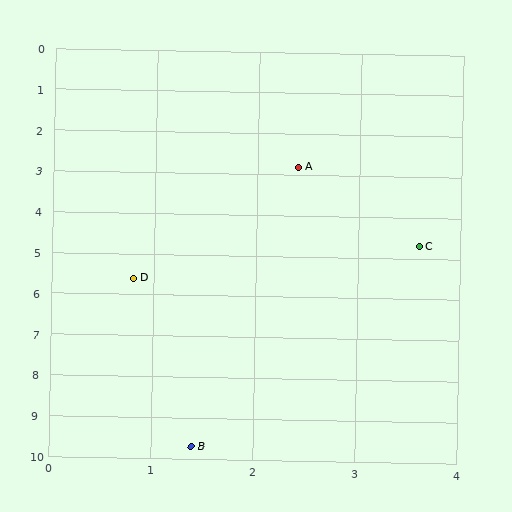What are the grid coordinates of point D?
Point D is at approximately (0.8, 5.6).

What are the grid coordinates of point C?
Point C is at approximately (3.6, 4.7).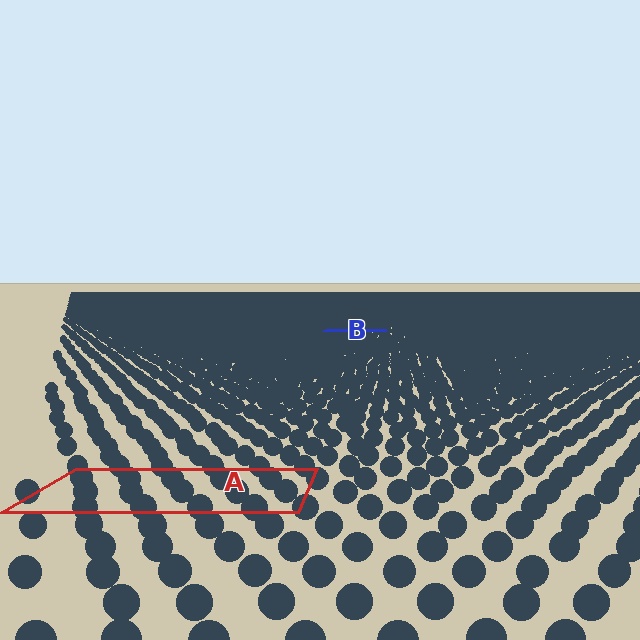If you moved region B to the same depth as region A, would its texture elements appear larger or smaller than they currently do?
They would appear larger. At a closer depth, the same texture elements are projected at a bigger on-screen size.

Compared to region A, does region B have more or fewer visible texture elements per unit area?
Region B has more texture elements per unit area — they are packed more densely because it is farther away.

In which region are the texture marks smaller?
The texture marks are smaller in region B, because it is farther away.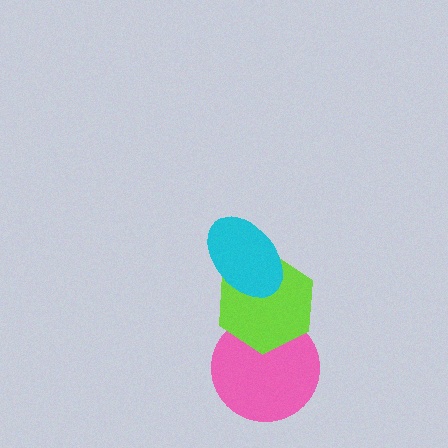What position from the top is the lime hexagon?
The lime hexagon is 2nd from the top.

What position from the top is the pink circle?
The pink circle is 3rd from the top.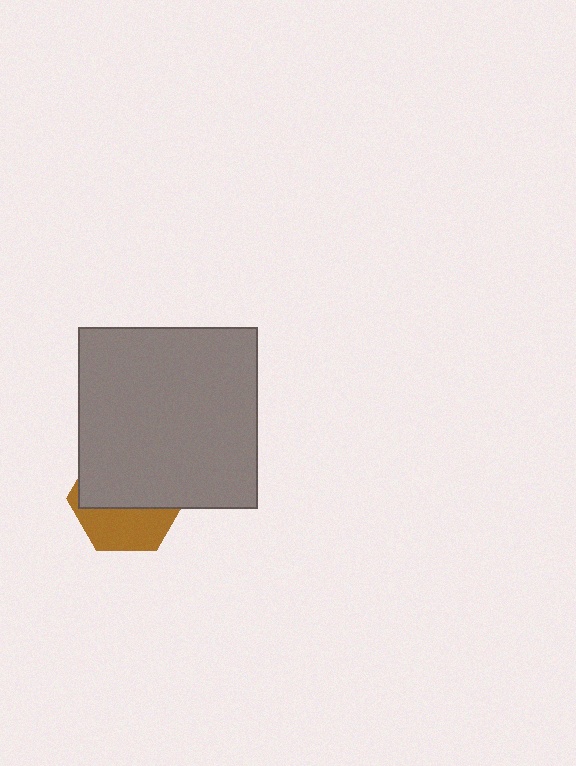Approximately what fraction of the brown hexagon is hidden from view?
Roughly 61% of the brown hexagon is hidden behind the gray rectangle.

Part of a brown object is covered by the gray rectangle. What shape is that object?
It is a hexagon.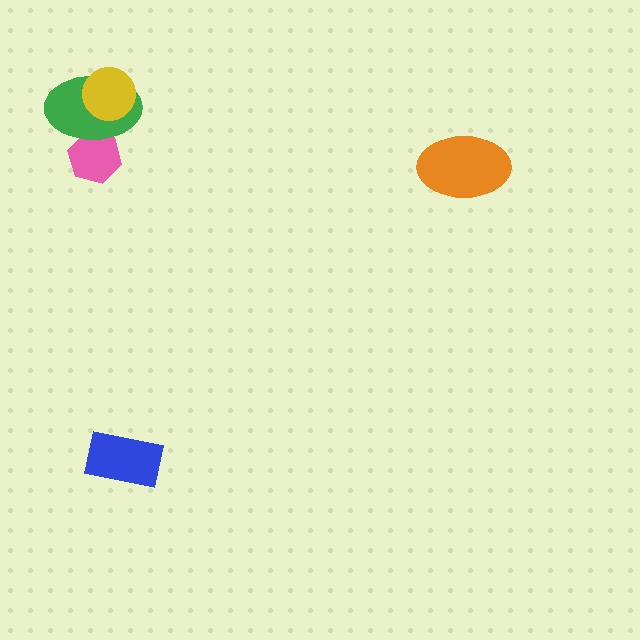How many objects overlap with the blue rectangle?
0 objects overlap with the blue rectangle.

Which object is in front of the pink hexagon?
The green ellipse is in front of the pink hexagon.